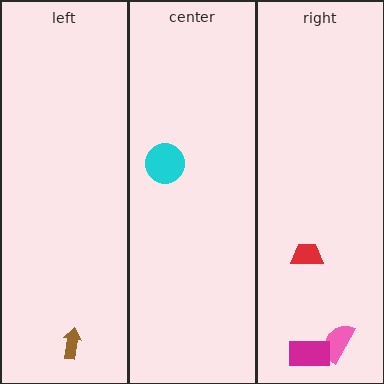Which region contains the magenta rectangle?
The right region.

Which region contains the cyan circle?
The center region.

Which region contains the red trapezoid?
The right region.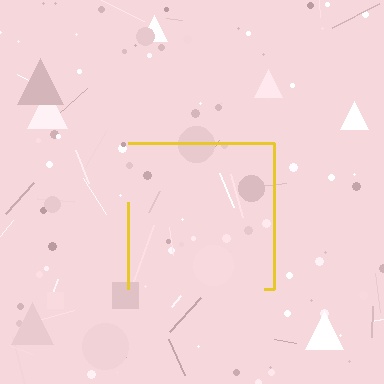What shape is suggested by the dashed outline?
The dashed outline suggests a square.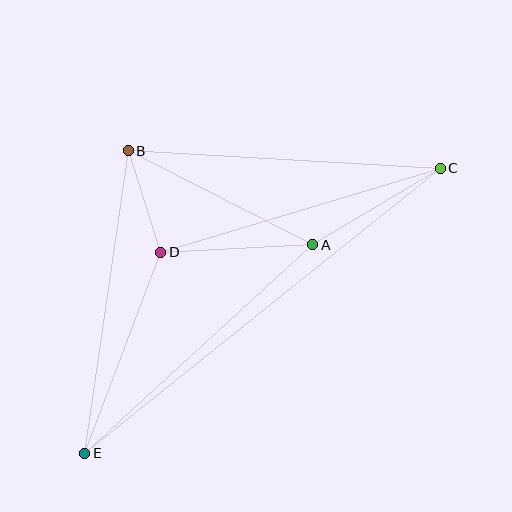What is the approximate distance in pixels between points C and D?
The distance between C and D is approximately 292 pixels.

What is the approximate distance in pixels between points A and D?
The distance between A and D is approximately 152 pixels.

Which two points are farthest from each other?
Points C and E are farthest from each other.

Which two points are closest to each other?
Points B and D are closest to each other.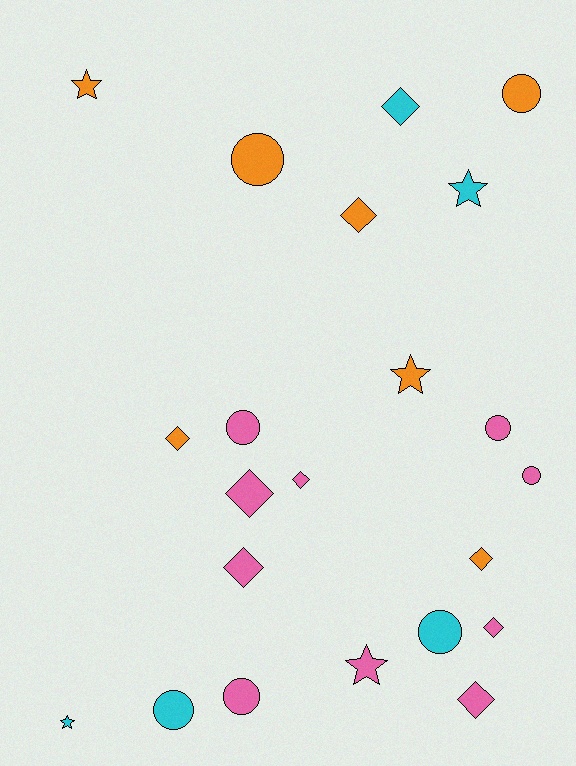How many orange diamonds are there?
There are 3 orange diamonds.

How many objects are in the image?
There are 22 objects.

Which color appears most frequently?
Pink, with 10 objects.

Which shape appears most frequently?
Diamond, with 9 objects.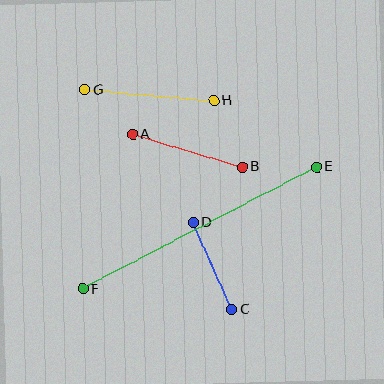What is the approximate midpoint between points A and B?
The midpoint is at approximately (188, 151) pixels.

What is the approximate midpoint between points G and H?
The midpoint is at approximately (149, 95) pixels.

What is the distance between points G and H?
The distance is approximately 129 pixels.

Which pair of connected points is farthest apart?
Points E and F are farthest apart.